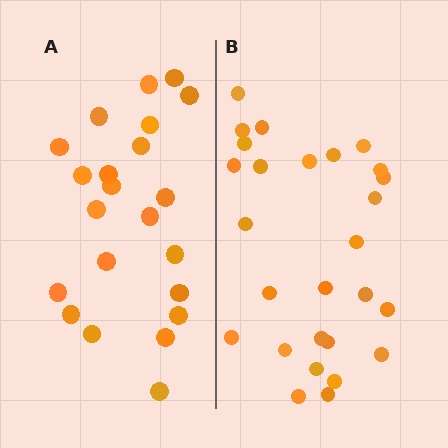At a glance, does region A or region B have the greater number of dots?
Region B (the right region) has more dots.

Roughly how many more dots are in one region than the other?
Region B has about 5 more dots than region A.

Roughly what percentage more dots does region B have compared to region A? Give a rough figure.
About 25% more.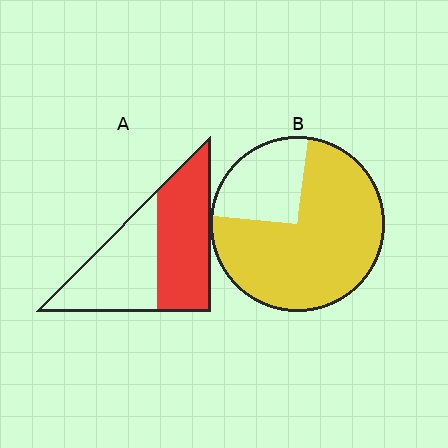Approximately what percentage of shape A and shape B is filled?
A is approximately 50% and B is approximately 75%.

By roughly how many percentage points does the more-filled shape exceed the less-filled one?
By roughly 25 percentage points (B over A).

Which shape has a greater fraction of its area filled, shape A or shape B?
Shape B.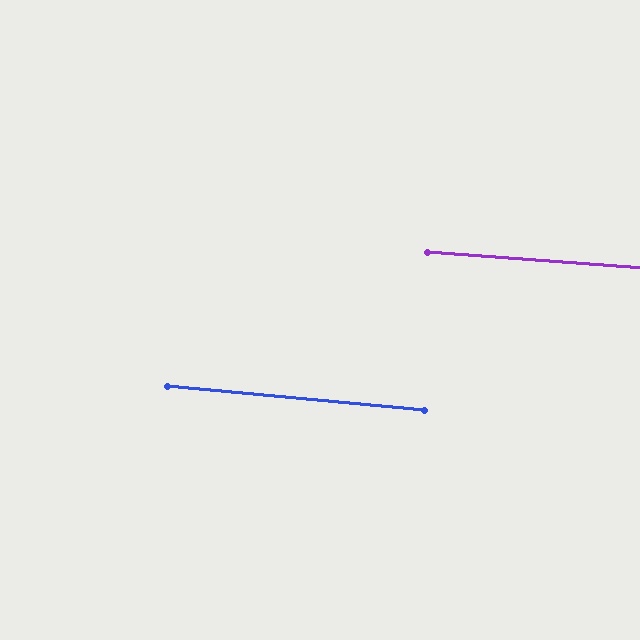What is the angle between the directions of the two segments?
Approximately 1 degree.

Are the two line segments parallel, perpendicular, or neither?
Parallel — their directions differ by only 1.2°.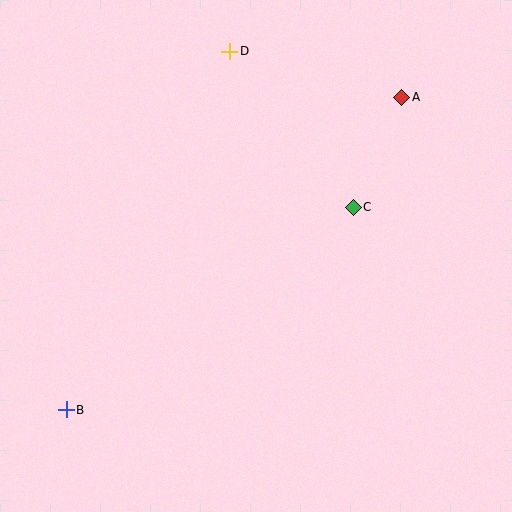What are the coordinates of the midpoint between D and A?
The midpoint between D and A is at (316, 74).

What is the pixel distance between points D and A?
The distance between D and A is 178 pixels.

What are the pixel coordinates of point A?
Point A is at (402, 97).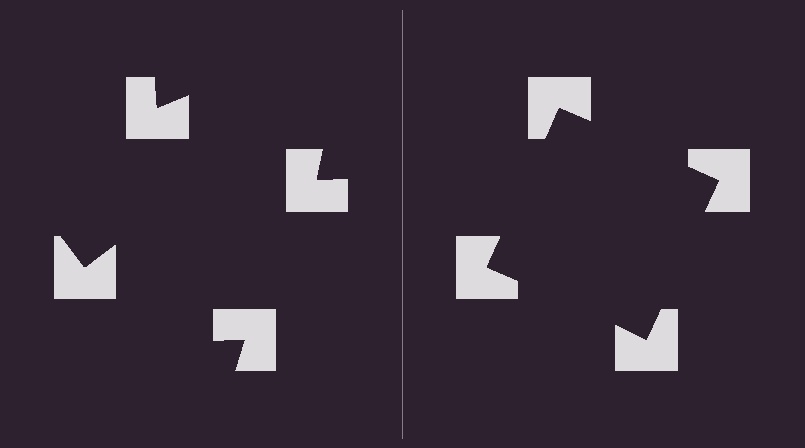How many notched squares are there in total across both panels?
8 — 4 on each side.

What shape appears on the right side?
An illusory square.